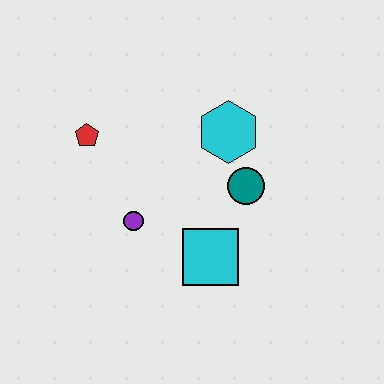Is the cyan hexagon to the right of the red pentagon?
Yes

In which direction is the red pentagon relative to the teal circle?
The red pentagon is to the left of the teal circle.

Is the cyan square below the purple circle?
Yes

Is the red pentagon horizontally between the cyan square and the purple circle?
No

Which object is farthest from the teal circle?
The red pentagon is farthest from the teal circle.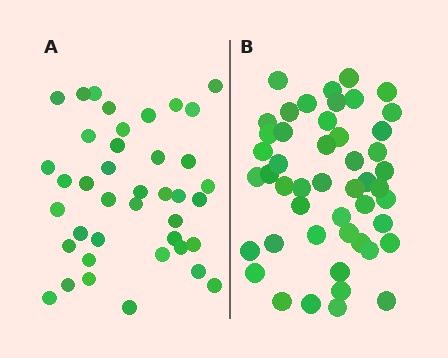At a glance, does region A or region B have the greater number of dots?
Region B (the right region) has more dots.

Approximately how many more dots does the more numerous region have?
Region B has roughly 8 or so more dots than region A.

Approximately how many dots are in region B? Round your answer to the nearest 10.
About 50 dots. (The exact count is 48, which rounds to 50.)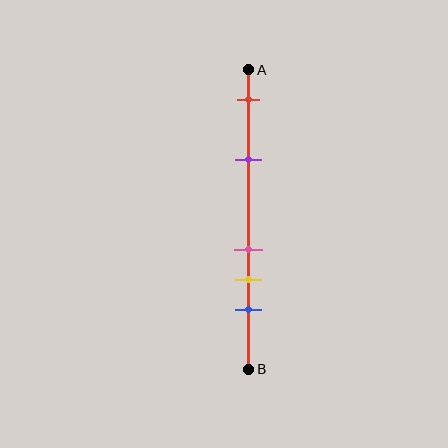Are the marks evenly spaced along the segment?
No, the marks are not evenly spaced.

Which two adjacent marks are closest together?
The pink and yellow marks are the closest adjacent pair.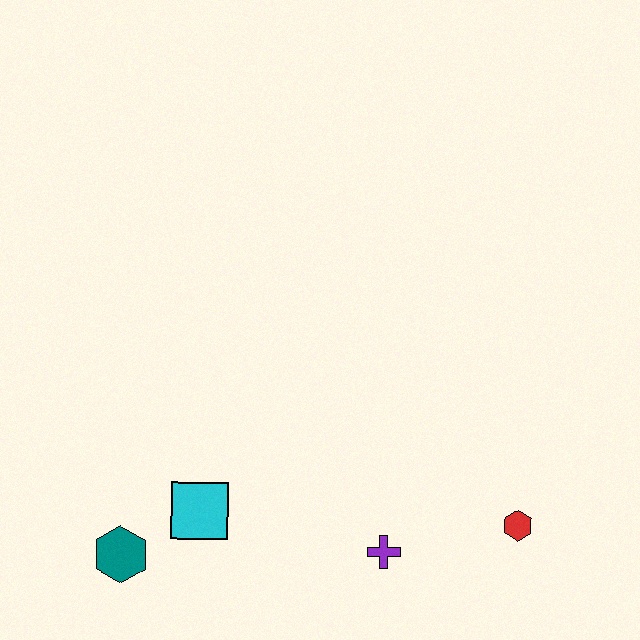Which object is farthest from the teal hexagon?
The red hexagon is farthest from the teal hexagon.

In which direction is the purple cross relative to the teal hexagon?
The purple cross is to the right of the teal hexagon.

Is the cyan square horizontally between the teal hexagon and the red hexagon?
Yes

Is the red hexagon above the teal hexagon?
Yes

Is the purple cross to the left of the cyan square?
No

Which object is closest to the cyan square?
The teal hexagon is closest to the cyan square.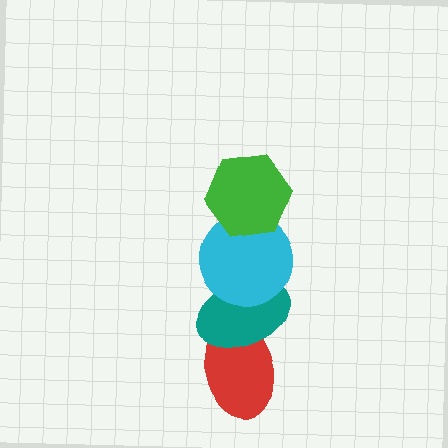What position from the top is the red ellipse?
The red ellipse is 4th from the top.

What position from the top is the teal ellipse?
The teal ellipse is 3rd from the top.